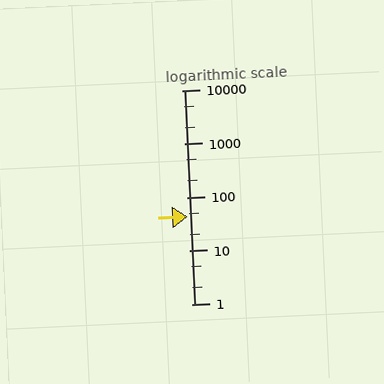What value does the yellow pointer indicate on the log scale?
The pointer indicates approximately 43.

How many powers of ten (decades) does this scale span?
The scale spans 4 decades, from 1 to 10000.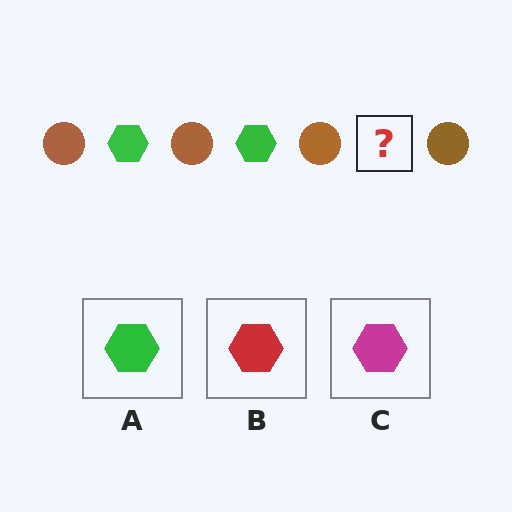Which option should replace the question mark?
Option A.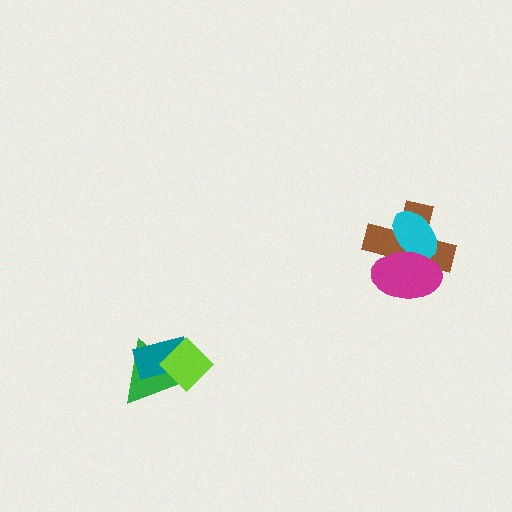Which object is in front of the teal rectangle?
The lime diamond is in front of the teal rectangle.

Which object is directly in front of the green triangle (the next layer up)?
The teal rectangle is directly in front of the green triangle.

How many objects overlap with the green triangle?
2 objects overlap with the green triangle.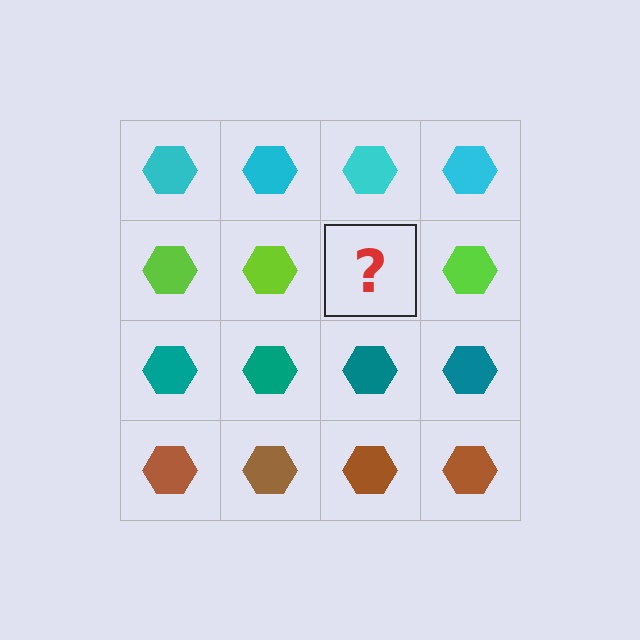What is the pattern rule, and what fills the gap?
The rule is that each row has a consistent color. The gap should be filled with a lime hexagon.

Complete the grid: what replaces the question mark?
The question mark should be replaced with a lime hexagon.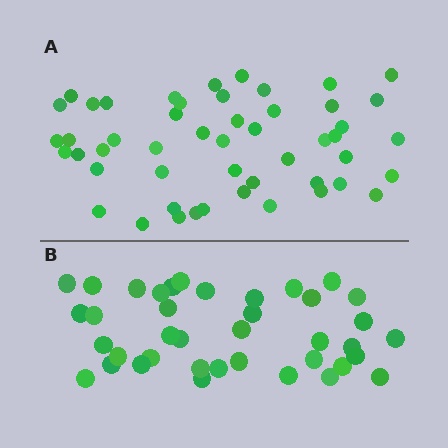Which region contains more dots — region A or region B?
Region A (the top region) has more dots.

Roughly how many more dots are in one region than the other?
Region A has roughly 12 or so more dots than region B.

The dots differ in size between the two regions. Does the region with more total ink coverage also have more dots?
No. Region B has more total ink coverage because its dots are larger, but region A actually contains more individual dots. Total area can be misleading — the number of items is what matters here.